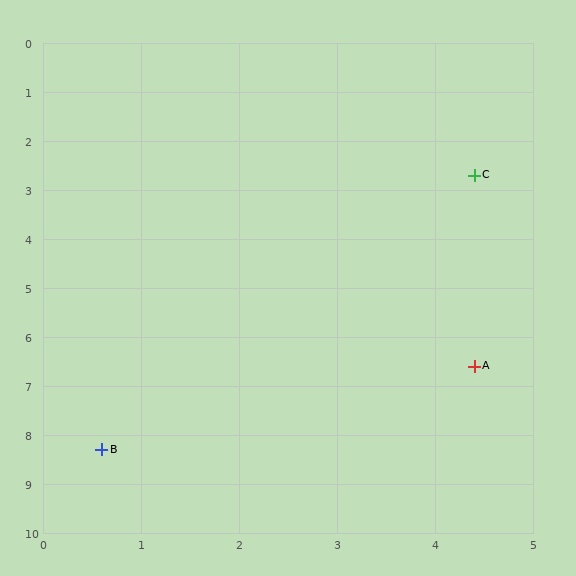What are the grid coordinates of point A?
Point A is at approximately (4.4, 6.6).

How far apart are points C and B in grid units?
Points C and B are about 6.8 grid units apart.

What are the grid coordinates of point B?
Point B is at approximately (0.6, 8.3).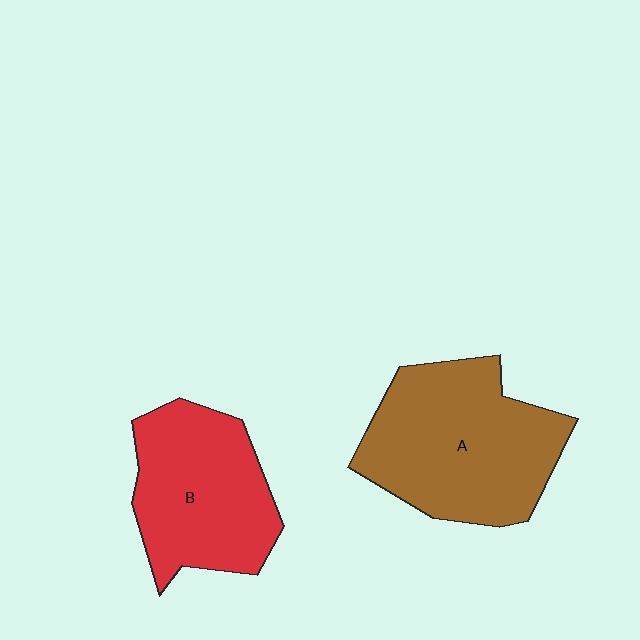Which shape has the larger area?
Shape A (brown).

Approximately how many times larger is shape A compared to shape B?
Approximately 1.2 times.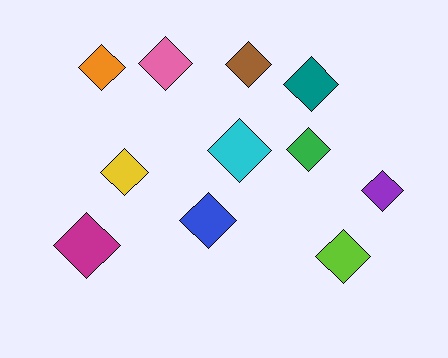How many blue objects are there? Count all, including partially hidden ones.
There is 1 blue object.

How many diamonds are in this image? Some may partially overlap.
There are 11 diamonds.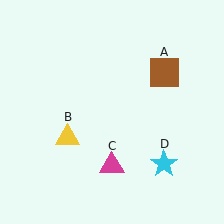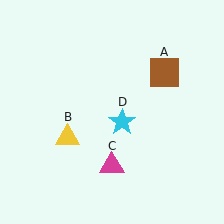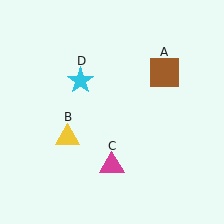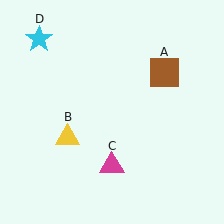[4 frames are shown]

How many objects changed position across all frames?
1 object changed position: cyan star (object D).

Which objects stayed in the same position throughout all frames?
Brown square (object A) and yellow triangle (object B) and magenta triangle (object C) remained stationary.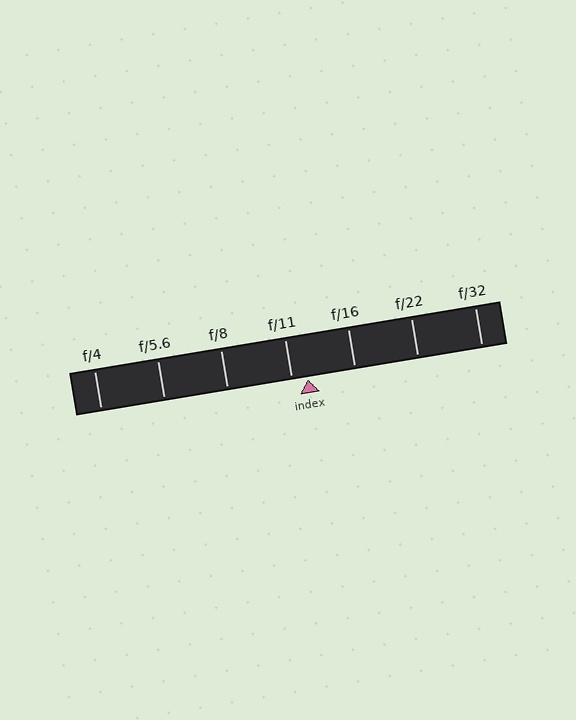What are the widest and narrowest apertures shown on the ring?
The widest aperture shown is f/4 and the narrowest is f/32.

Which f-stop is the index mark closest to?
The index mark is closest to f/11.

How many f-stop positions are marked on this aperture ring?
There are 7 f-stop positions marked.